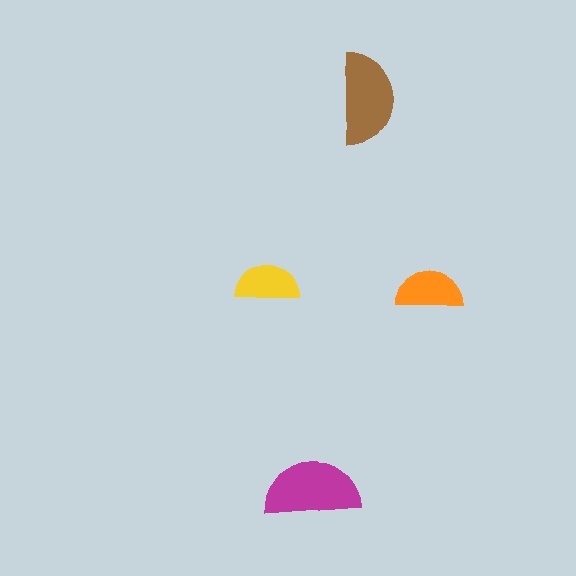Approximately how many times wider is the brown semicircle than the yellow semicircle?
About 1.5 times wider.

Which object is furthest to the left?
The yellow semicircle is leftmost.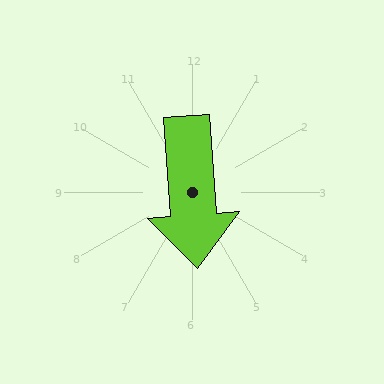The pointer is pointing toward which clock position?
Roughly 6 o'clock.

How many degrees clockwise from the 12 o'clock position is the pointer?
Approximately 176 degrees.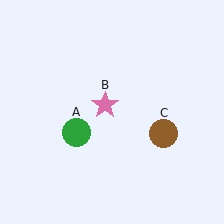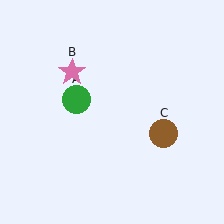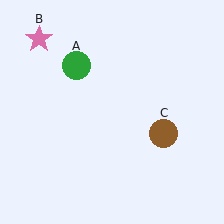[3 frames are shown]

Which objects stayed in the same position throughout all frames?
Brown circle (object C) remained stationary.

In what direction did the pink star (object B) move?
The pink star (object B) moved up and to the left.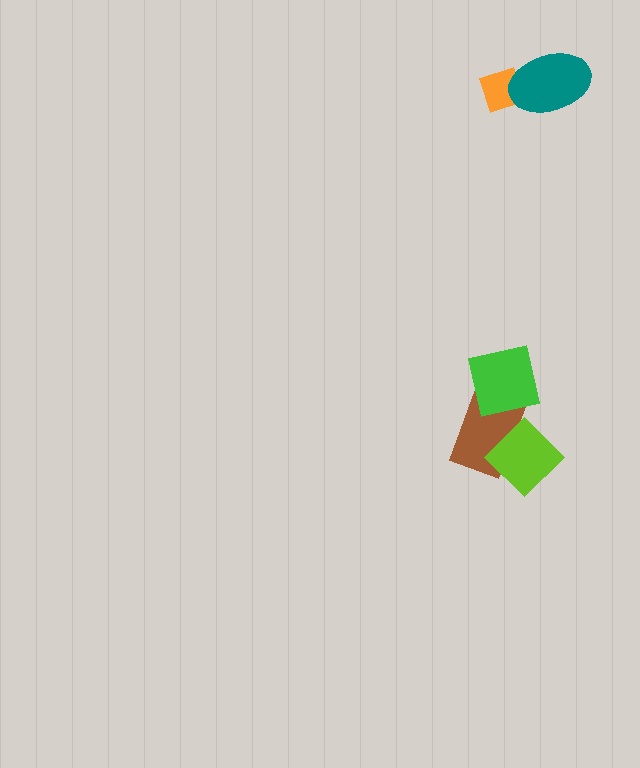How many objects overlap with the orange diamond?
1 object overlaps with the orange diamond.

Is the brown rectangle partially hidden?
Yes, it is partially covered by another shape.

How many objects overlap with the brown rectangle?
2 objects overlap with the brown rectangle.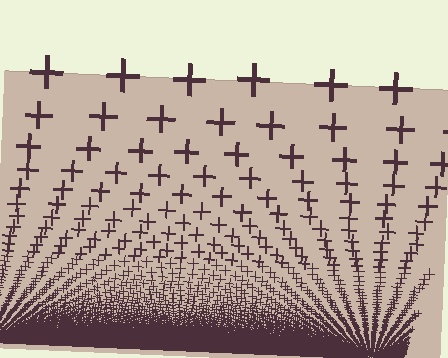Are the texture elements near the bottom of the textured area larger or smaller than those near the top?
Smaller. The gradient is inverted — elements near the bottom are smaller and denser.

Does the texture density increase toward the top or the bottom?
Density increases toward the bottom.